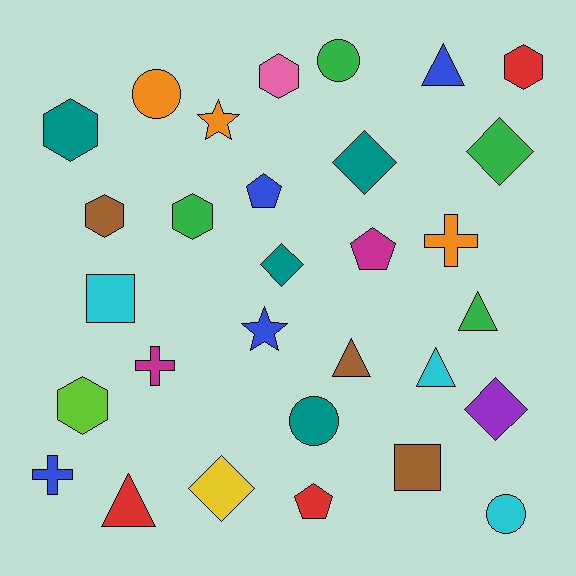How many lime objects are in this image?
There is 1 lime object.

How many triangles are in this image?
There are 5 triangles.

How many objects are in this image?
There are 30 objects.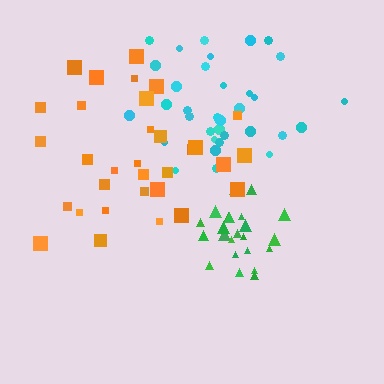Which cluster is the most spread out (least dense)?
Orange.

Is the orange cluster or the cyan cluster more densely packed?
Cyan.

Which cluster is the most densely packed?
Green.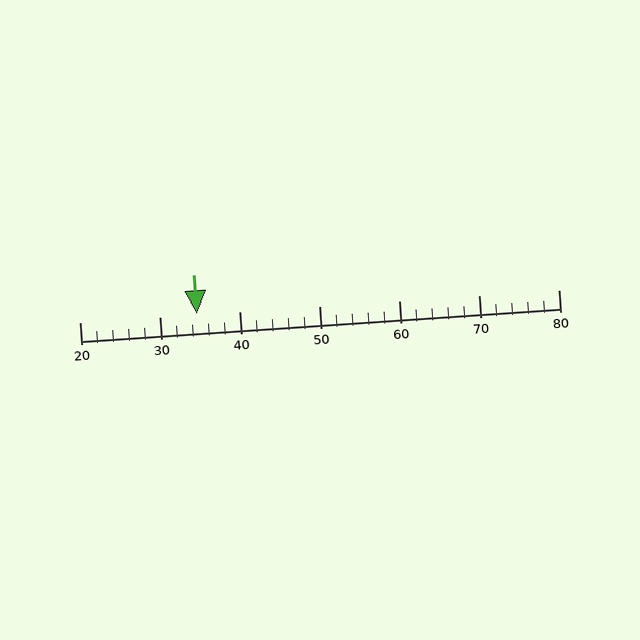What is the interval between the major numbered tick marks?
The major tick marks are spaced 10 units apart.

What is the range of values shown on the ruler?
The ruler shows values from 20 to 80.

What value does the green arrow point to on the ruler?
The green arrow points to approximately 35.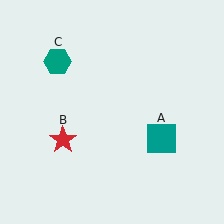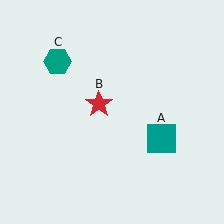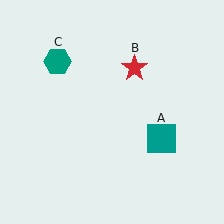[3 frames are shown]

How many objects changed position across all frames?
1 object changed position: red star (object B).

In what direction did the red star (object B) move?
The red star (object B) moved up and to the right.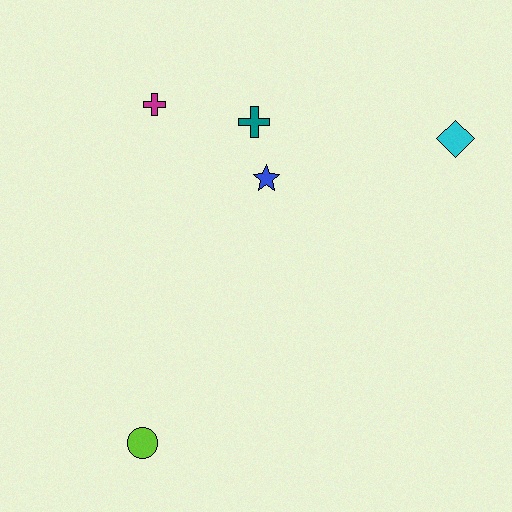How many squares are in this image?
There are no squares.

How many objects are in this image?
There are 5 objects.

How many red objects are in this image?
There are no red objects.